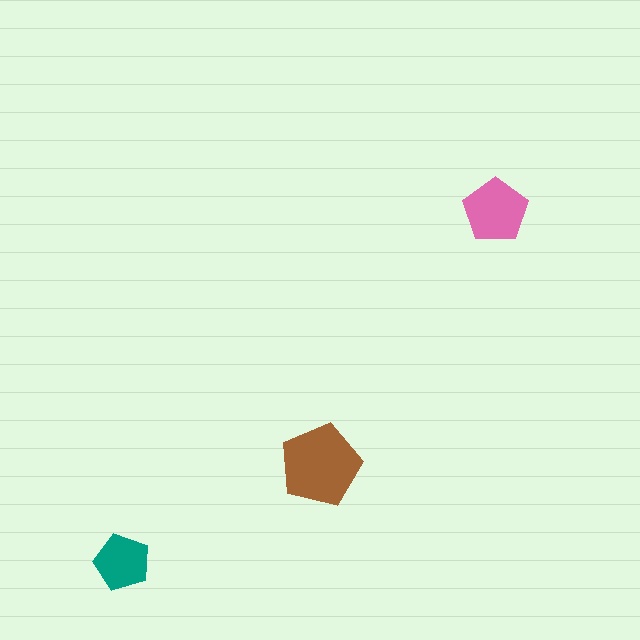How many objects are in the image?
There are 3 objects in the image.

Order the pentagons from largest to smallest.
the brown one, the pink one, the teal one.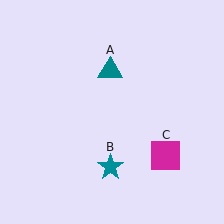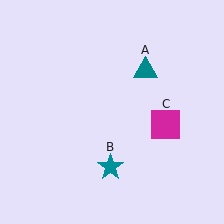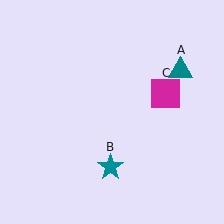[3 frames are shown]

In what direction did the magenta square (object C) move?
The magenta square (object C) moved up.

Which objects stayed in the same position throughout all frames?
Teal star (object B) remained stationary.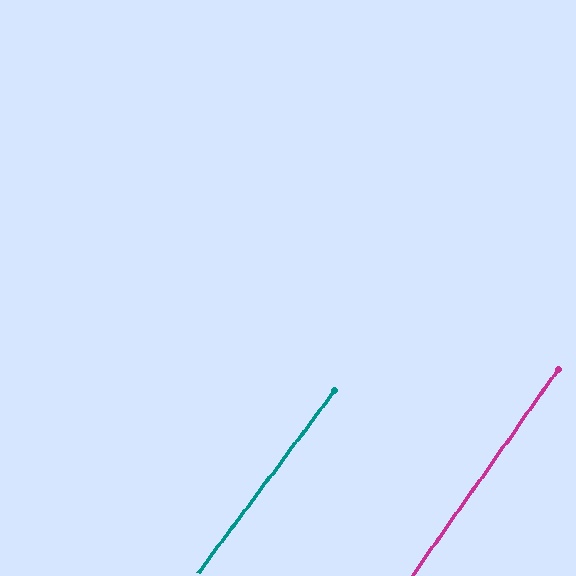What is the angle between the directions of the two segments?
Approximately 1 degree.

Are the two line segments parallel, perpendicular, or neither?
Parallel — their directions differ by only 1.5°.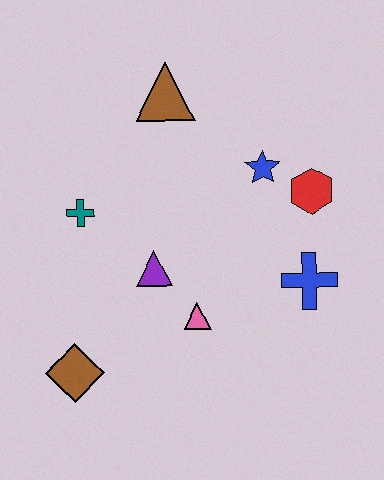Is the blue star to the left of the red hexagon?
Yes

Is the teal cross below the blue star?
Yes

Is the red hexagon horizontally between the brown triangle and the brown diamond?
No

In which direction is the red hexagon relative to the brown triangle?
The red hexagon is to the right of the brown triangle.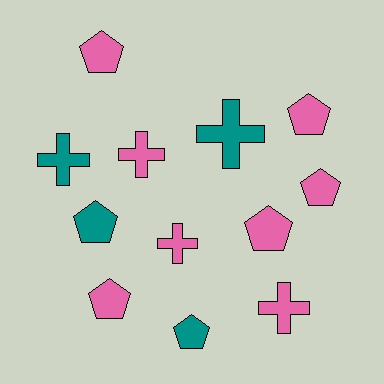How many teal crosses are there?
There are 2 teal crosses.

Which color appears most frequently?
Pink, with 8 objects.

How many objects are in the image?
There are 12 objects.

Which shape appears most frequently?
Pentagon, with 7 objects.